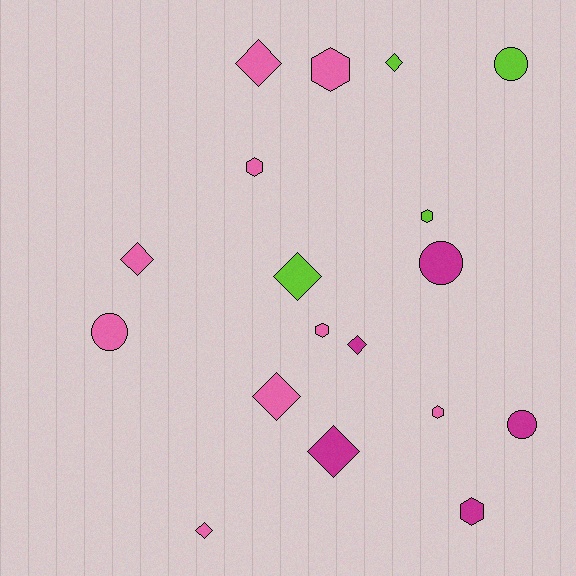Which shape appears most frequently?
Diamond, with 8 objects.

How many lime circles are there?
There is 1 lime circle.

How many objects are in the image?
There are 18 objects.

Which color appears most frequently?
Pink, with 9 objects.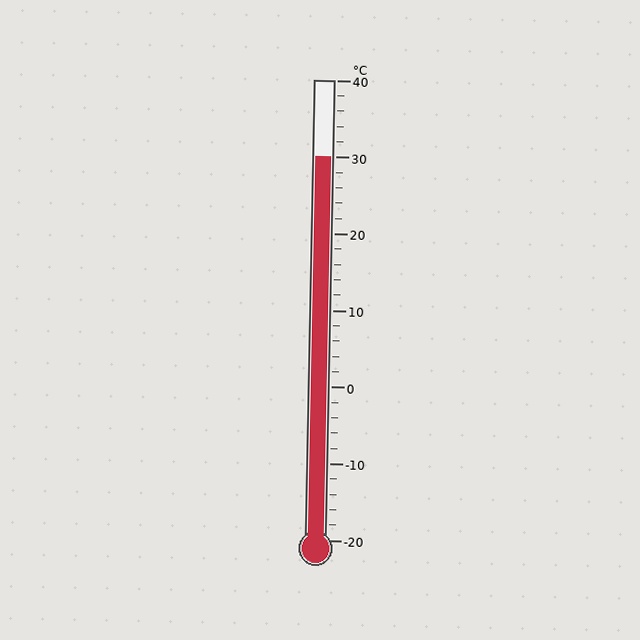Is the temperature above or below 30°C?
The temperature is at 30°C.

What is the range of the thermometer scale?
The thermometer scale ranges from -20°C to 40°C.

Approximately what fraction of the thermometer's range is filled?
The thermometer is filled to approximately 85% of its range.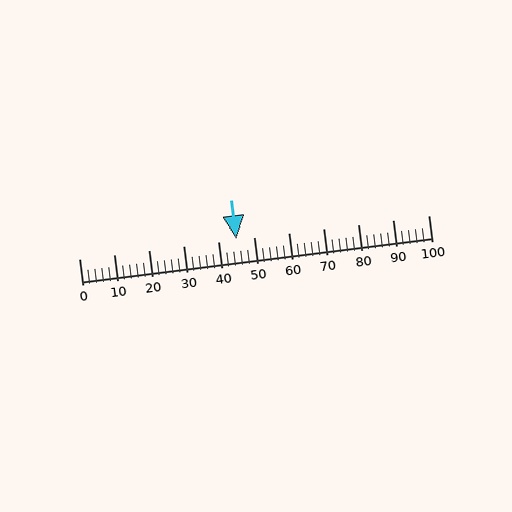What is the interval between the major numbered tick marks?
The major tick marks are spaced 10 units apart.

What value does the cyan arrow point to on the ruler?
The cyan arrow points to approximately 45.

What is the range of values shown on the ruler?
The ruler shows values from 0 to 100.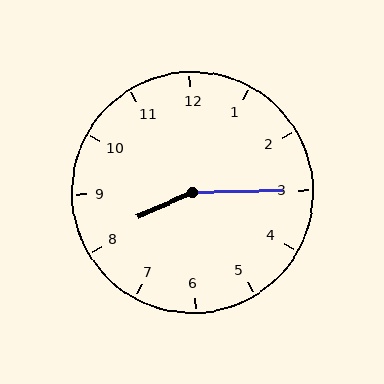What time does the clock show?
8:15.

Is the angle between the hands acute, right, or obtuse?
It is obtuse.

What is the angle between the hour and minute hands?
Approximately 158 degrees.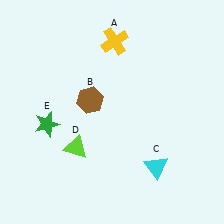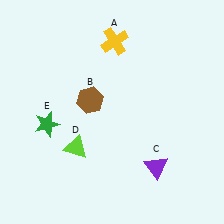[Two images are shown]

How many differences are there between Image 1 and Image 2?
There is 1 difference between the two images.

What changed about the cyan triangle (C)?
In Image 1, C is cyan. In Image 2, it changed to purple.